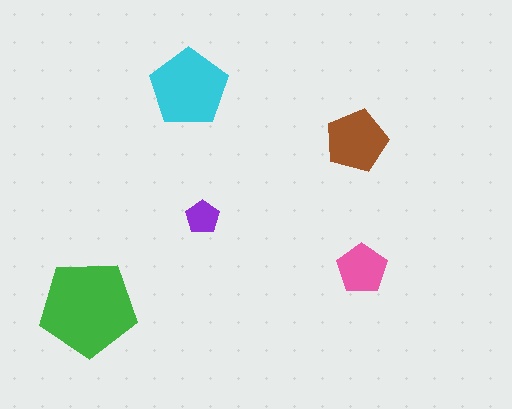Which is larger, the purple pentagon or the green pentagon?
The green one.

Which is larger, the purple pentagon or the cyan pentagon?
The cyan one.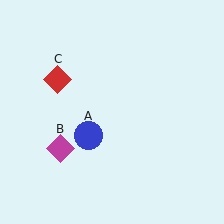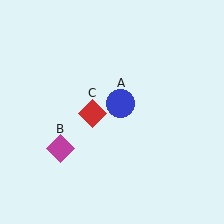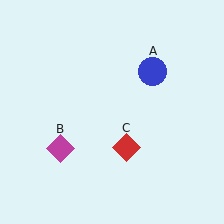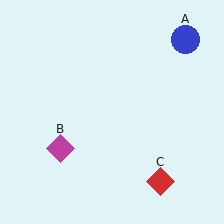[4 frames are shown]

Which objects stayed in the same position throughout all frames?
Magenta diamond (object B) remained stationary.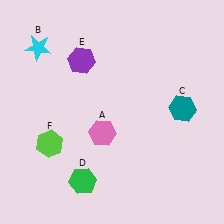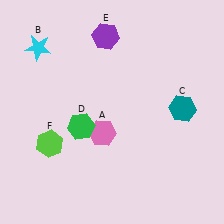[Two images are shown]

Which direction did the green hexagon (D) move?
The green hexagon (D) moved up.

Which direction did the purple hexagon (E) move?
The purple hexagon (E) moved up.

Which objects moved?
The objects that moved are: the green hexagon (D), the purple hexagon (E).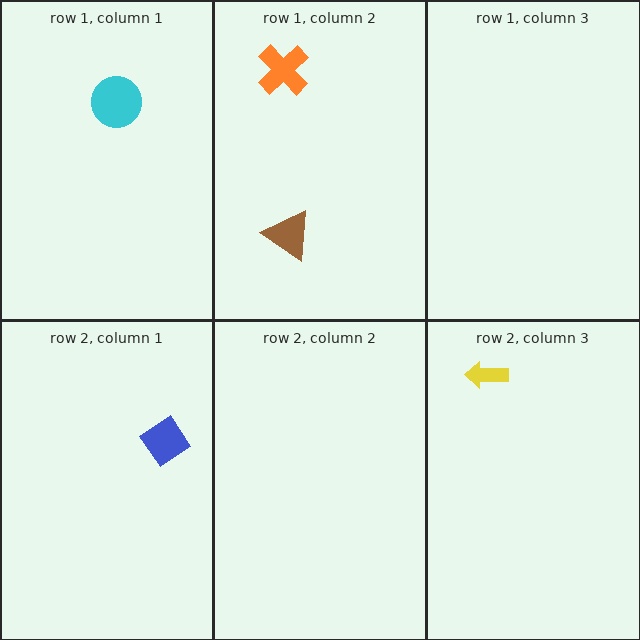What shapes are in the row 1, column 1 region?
The cyan circle.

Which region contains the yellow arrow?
The row 2, column 3 region.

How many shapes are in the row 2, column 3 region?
1.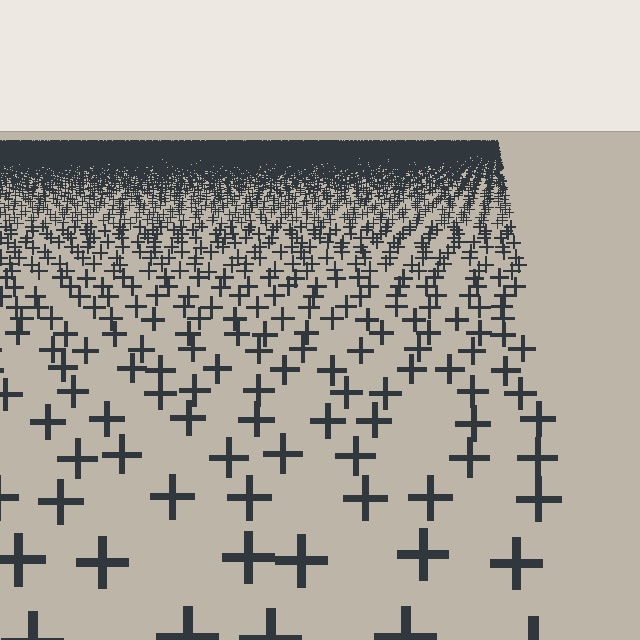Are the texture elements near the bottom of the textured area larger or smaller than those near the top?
Larger. Near the bottom, elements are closer to the viewer and appear at a bigger on-screen size.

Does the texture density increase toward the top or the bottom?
Density increases toward the top.